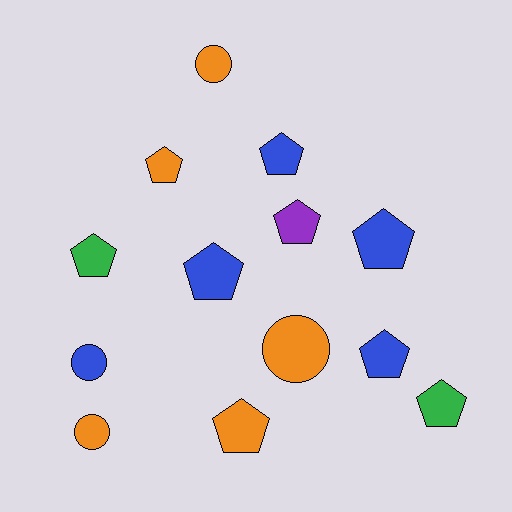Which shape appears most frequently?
Pentagon, with 9 objects.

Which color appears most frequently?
Blue, with 5 objects.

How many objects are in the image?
There are 13 objects.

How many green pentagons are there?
There are 2 green pentagons.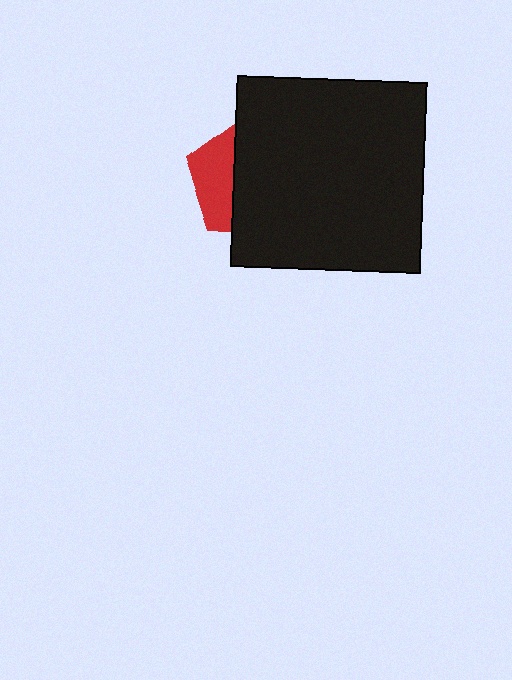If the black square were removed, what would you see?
You would see the complete red pentagon.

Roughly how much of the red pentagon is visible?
A small part of it is visible (roughly 34%).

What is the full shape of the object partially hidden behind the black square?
The partially hidden object is a red pentagon.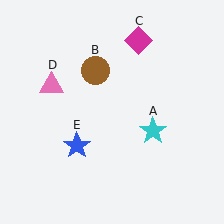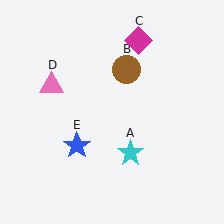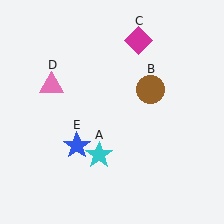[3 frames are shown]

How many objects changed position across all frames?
2 objects changed position: cyan star (object A), brown circle (object B).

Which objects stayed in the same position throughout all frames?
Magenta diamond (object C) and pink triangle (object D) and blue star (object E) remained stationary.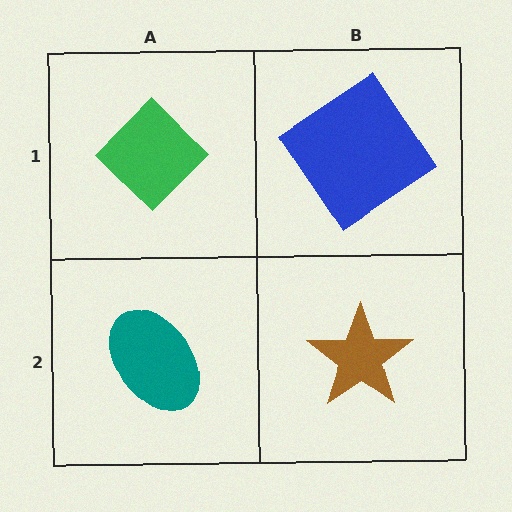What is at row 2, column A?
A teal ellipse.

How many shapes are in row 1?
2 shapes.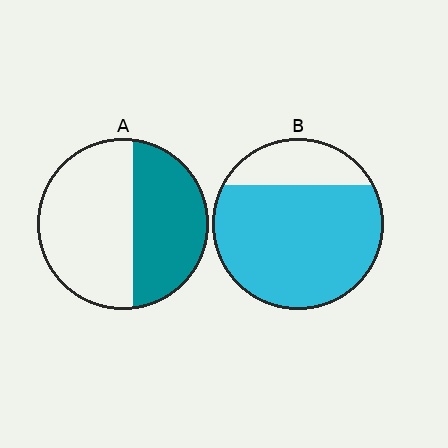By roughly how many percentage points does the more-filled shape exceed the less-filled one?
By roughly 35 percentage points (B over A).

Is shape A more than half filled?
No.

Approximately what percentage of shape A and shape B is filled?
A is approximately 45% and B is approximately 80%.